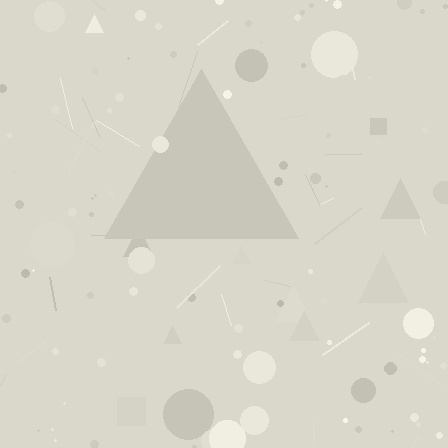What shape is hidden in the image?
A triangle is hidden in the image.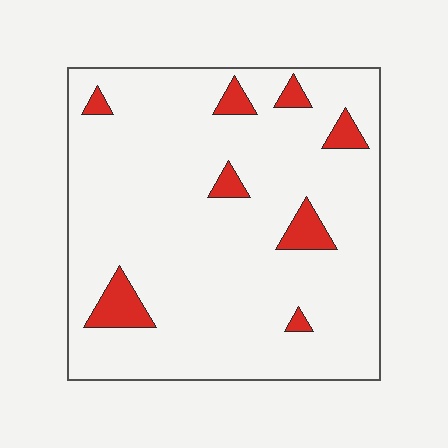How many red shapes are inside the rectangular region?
8.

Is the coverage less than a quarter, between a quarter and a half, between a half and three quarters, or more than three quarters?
Less than a quarter.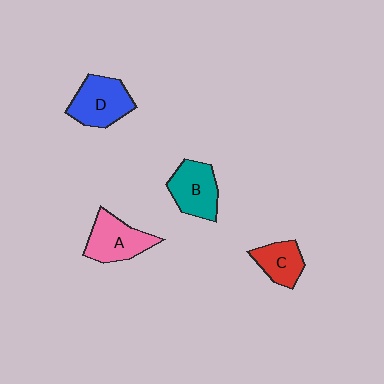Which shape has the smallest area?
Shape C (red).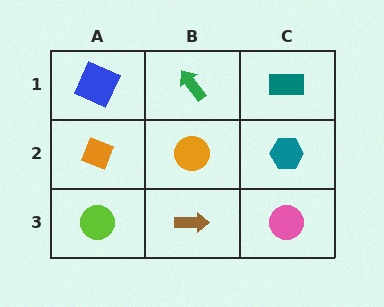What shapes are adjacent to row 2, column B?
A green arrow (row 1, column B), a brown arrow (row 3, column B), an orange diamond (row 2, column A), a teal hexagon (row 2, column C).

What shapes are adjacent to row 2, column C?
A teal rectangle (row 1, column C), a pink circle (row 3, column C), an orange circle (row 2, column B).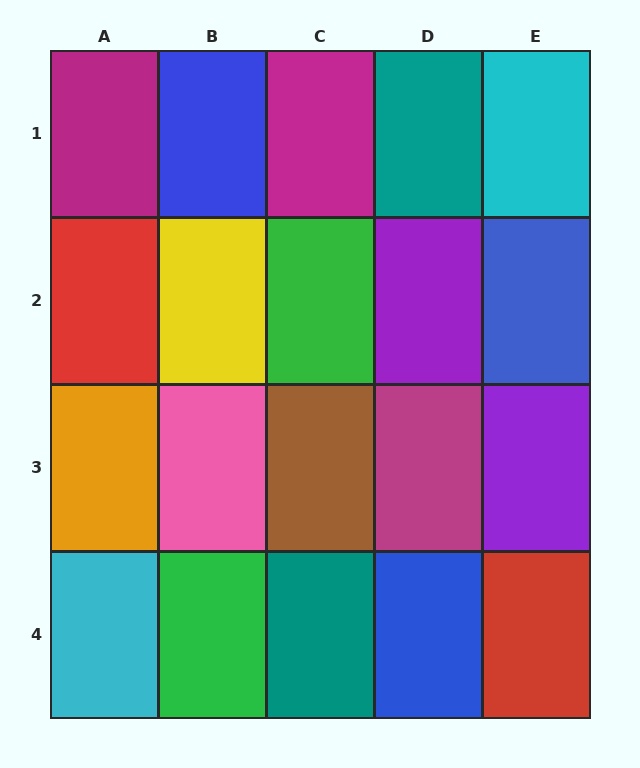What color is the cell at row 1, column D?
Teal.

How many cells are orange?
1 cell is orange.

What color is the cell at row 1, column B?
Blue.